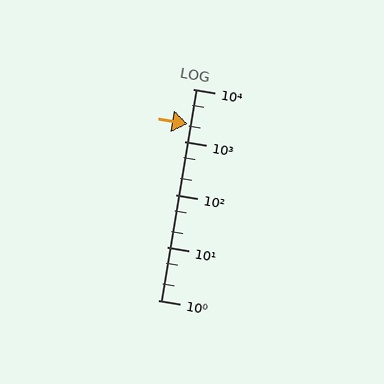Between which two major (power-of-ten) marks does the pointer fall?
The pointer is between 1000 and 10000.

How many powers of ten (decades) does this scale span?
The scale spans 4 decades, from 1 to 10000.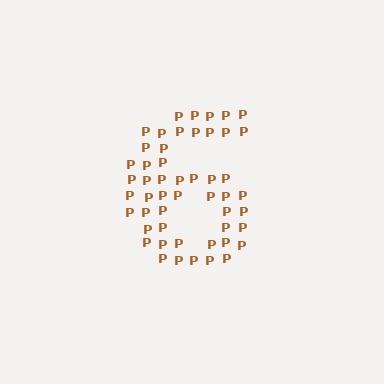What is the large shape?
The large shape is the digit 6.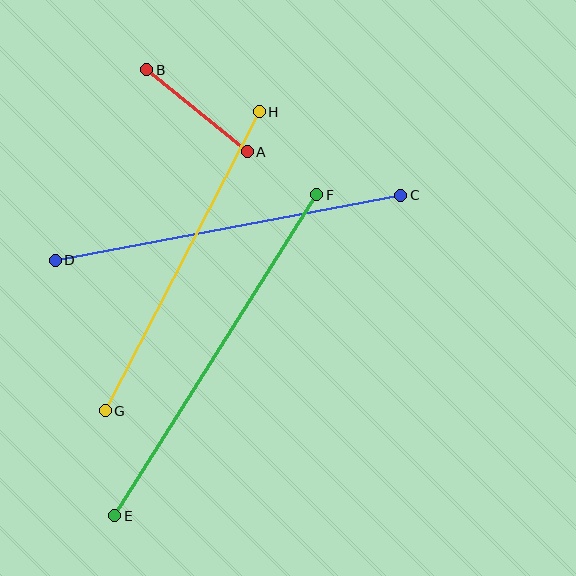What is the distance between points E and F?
The distance is approximately 379 pixels.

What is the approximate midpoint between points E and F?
The midpoint is at approximately (216, 355) pixels.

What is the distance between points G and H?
The distance is approximately 337 pixels.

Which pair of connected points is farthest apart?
Points E and F are farthest apart.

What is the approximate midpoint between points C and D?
The midpoint is at approximately (228, 228) pixels.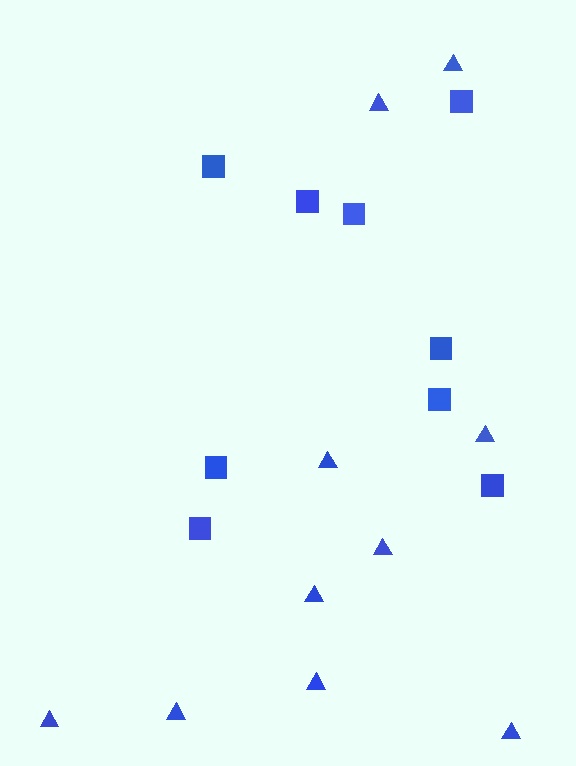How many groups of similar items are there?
There are 2 groups: one group of triangles (10) and one group of squares (9).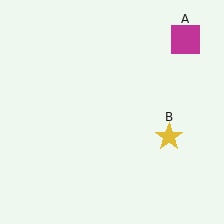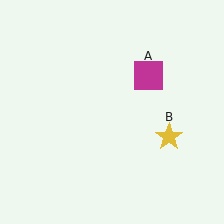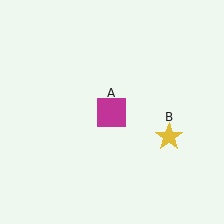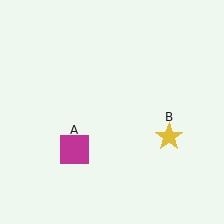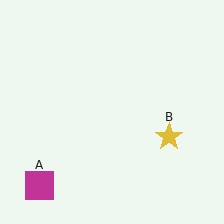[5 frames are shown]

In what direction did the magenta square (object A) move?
The magenta square (object A) moved down and to the left.